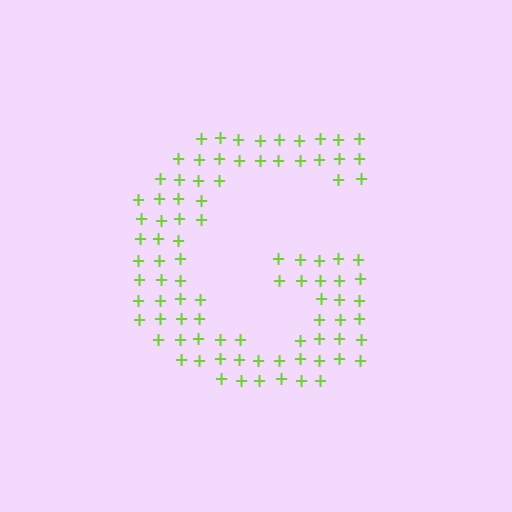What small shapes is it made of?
It is made of small plus signs.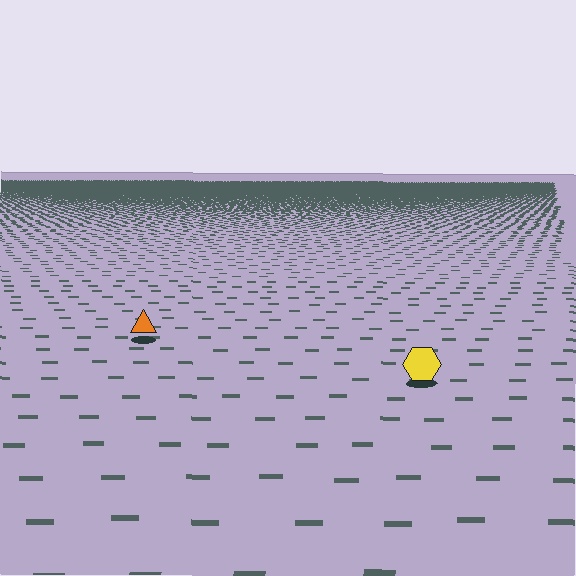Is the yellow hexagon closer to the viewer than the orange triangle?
Yes. The yellow hexagon is closer — you can tell from the texture gradient: the ground texture is coarser near it.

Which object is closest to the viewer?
The yellow hexagon is closest. The texture marks near it are larger and more spread out.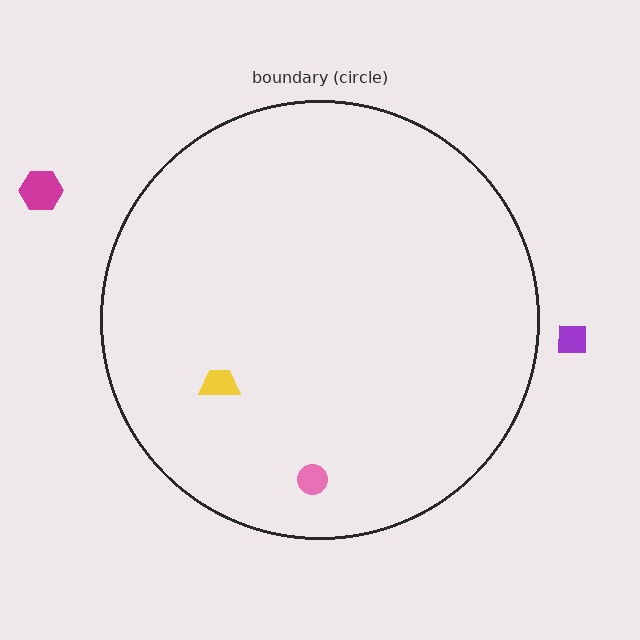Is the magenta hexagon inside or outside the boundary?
Outside.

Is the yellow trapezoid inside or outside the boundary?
Inside.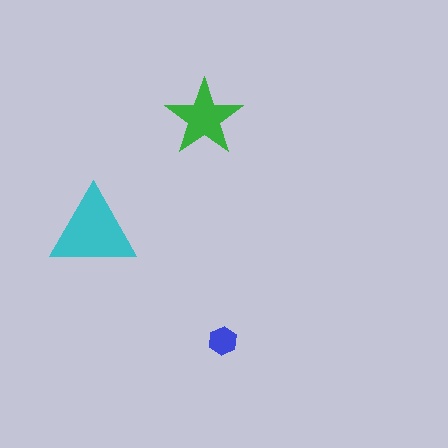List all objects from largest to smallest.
The cyan triangle, the green star, the blue hexagon.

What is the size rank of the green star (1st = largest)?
2nd.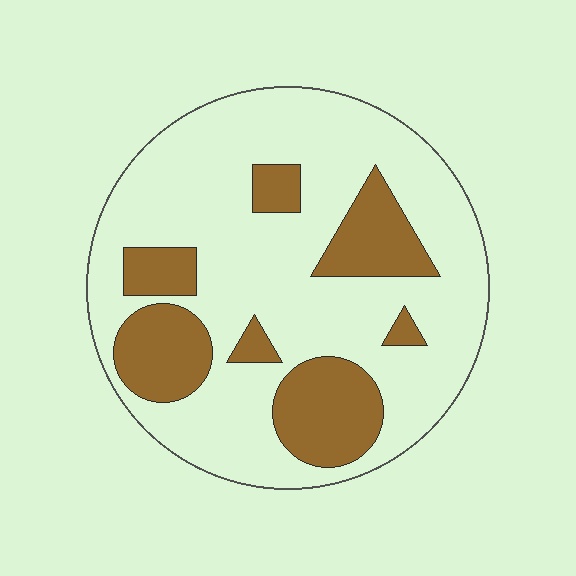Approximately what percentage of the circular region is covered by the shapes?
Approximately 25%.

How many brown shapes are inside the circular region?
7.